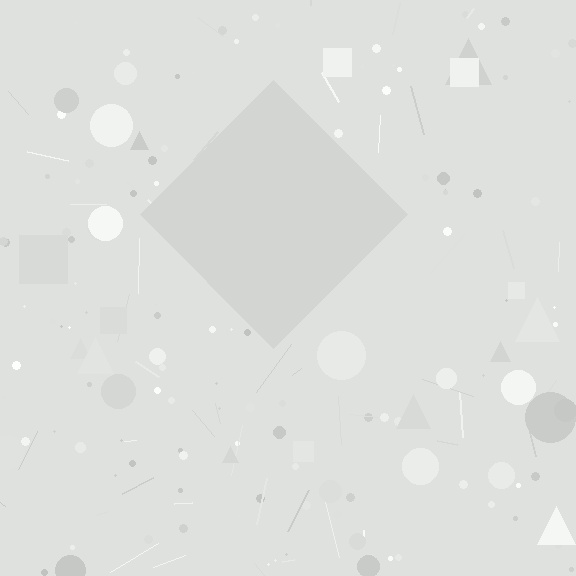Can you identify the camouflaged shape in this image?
The camouflaged shape is a diamond.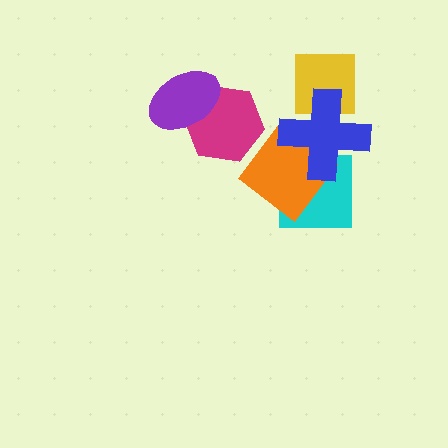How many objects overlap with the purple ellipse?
1 object overlaps with the purple ellipse.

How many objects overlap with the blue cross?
3 objects overlap with the blue cross.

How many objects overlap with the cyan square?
2 objects overlap with the cyan square.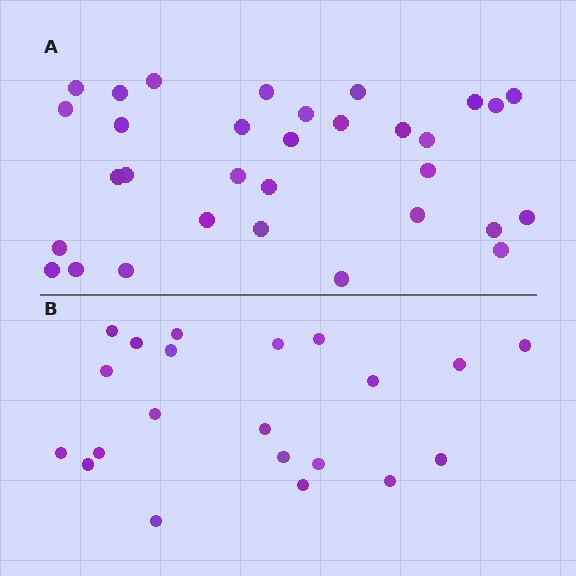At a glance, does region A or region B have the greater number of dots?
Region A (the top region) has more dots.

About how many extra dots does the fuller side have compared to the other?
Region A has roughly 12 or so more dots than region B.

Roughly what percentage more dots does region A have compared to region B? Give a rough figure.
About 50% more.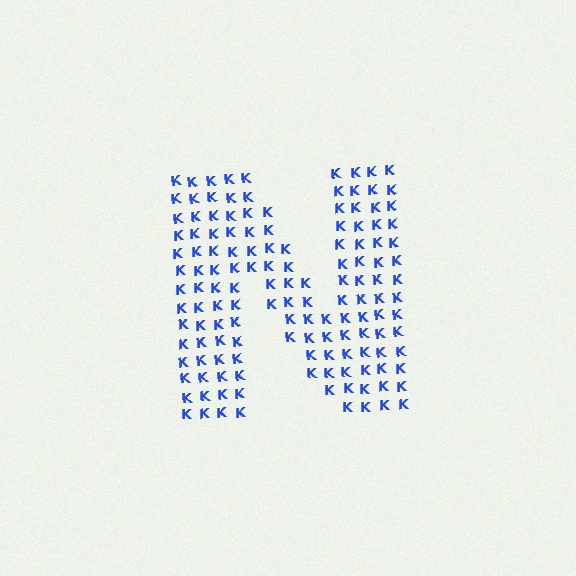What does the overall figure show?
The overall figure shows the letter N.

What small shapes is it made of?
It is made of small letter K's.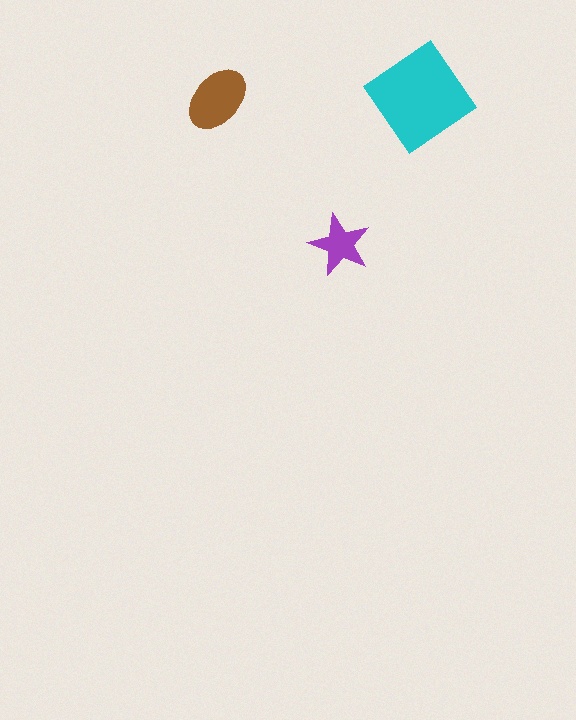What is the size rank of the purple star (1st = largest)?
3rd.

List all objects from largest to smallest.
The cyan diamond, the brown ellipse, the purple star.